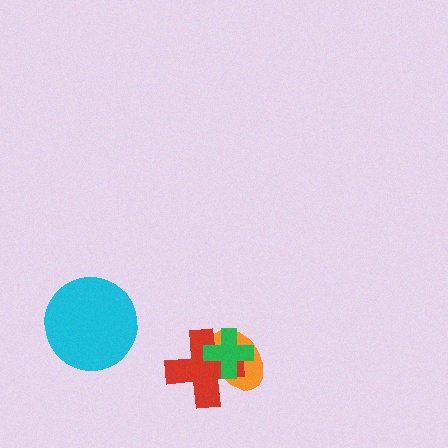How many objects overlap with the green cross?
2 objects overlap with the green cross.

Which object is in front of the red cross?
The green cross is in front of the red cross.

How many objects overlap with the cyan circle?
0 objects overlap with the cyan circle.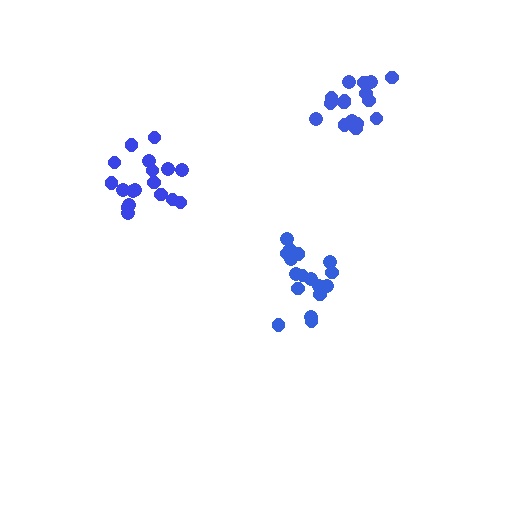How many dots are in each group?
Group 1: 17 dots, Group 2: 18 dots, Group 3: 16 dots (51 total).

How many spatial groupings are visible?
There are 3 spatial groupings.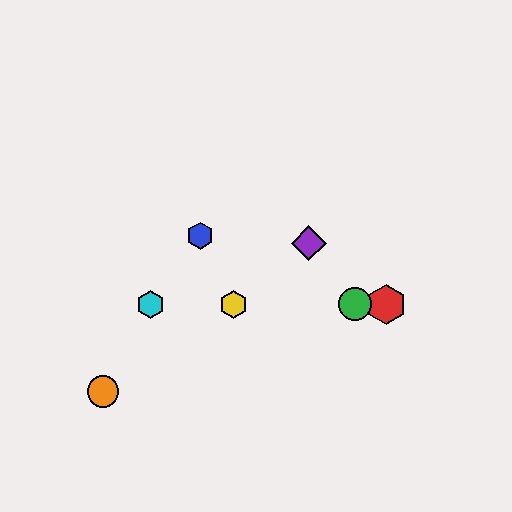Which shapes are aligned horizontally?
The red hexagon, the green circle, the yellow hexagon, the cyan hexagon are aligned horizontally.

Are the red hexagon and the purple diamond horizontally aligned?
No, the red hexagon is at y≈304 and the purple diamond is at y≈243.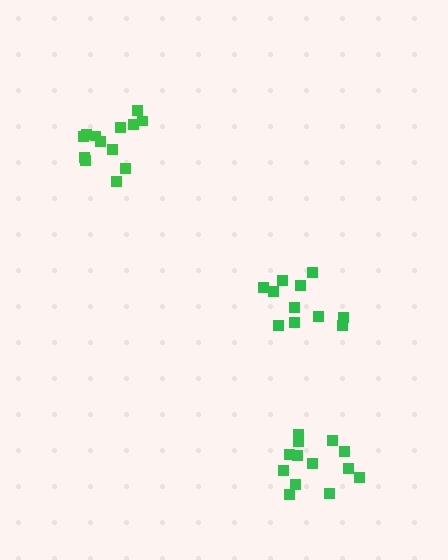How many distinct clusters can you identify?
There are 3 distinct clusters.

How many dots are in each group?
Group 1: 11 dots, Group 2: 13 dots, Group 3: 13 dots (37 total).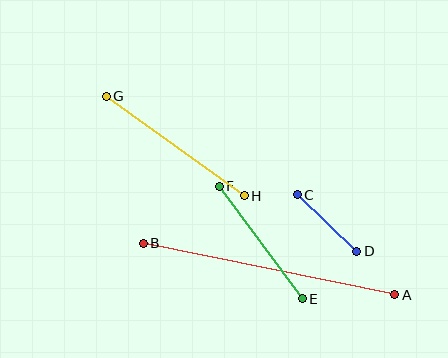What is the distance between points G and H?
The distance is approximately 170 pixels.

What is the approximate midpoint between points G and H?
The midpoint is at approximately (175, 146) pixels.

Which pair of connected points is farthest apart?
Points A and B are farthest apart.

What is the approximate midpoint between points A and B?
The midpoint is at approximately (269, 269) pixels.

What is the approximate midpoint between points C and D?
The midpoint is at approximately (327, 223) pixels.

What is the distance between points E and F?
The distance is approximately 140 pixels.